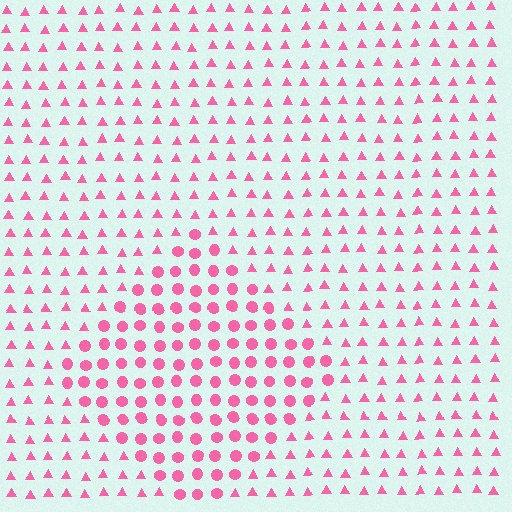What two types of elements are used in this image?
The image uses circles inside the diamond region and triangles outside it.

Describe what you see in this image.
The image is filled with small pink elements arranged in a uniform grid. A diamond-shaped region contains circles, while the surrounding area contains triangles. The boundary is defined purely by the change in element shape.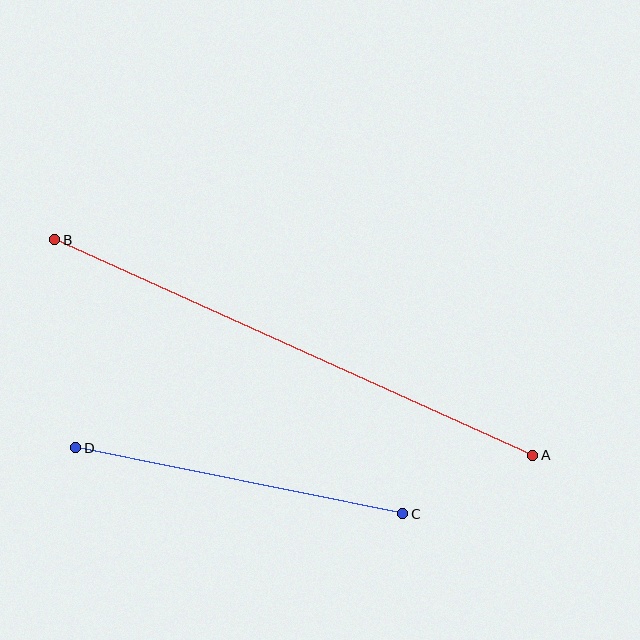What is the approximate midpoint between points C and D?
The midpoint is at approximately (239, 481) pixels.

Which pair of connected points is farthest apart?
Points A and B are farthest apart.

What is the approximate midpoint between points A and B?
The midpoint is at approximately (294, 348) pixels.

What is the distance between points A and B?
The distance is approximately 524 pixels.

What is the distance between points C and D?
The distance is approximately 334 pixels.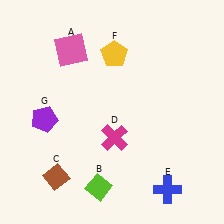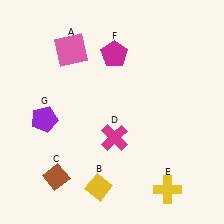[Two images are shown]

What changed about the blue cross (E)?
In Image 1, E is blue. In Image 2, it changed to yellow.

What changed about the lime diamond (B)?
In Image 1, B is lime. In Image 2, it changed to yellow.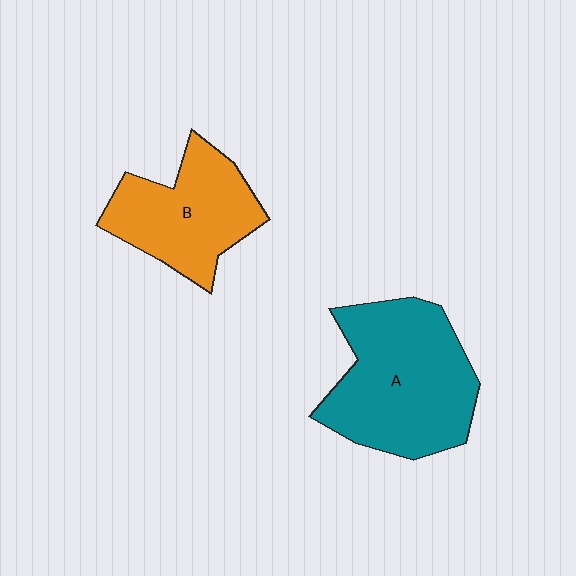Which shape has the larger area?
Shape A (teal).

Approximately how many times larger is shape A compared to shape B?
Approximately 1.4 times.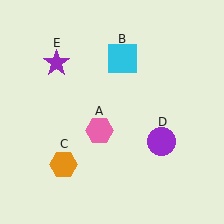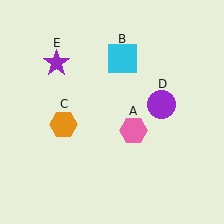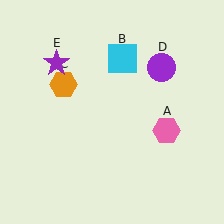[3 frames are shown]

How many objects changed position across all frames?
3 objects changed position: pink hexagon (object A), orange hexagon (object C), purple circle (object D).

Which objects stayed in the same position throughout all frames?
Cyan square (object B) and purple star (object E) remained stationary.